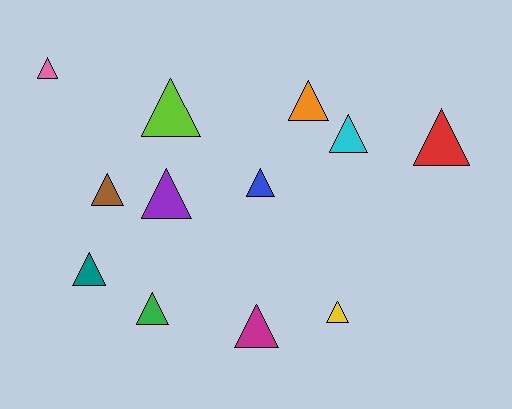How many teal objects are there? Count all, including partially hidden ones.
There is 1 teal object.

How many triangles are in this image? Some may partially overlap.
There are 12 triangles.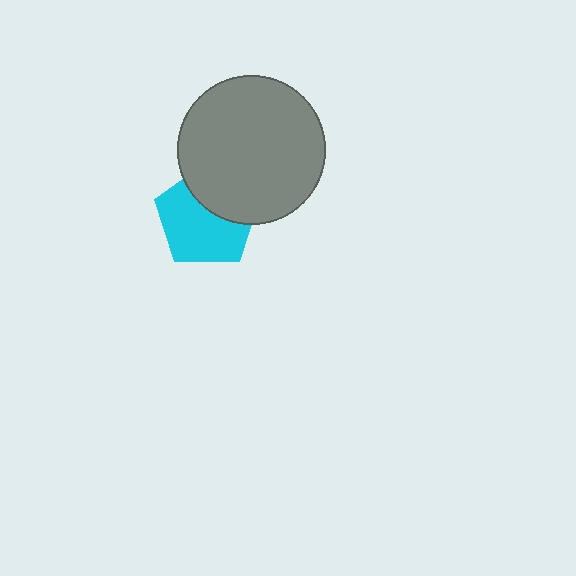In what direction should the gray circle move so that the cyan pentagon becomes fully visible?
The gray circle should move up. That is the shortest direction to clear the overlap and leave the cyan pentagon fully visible.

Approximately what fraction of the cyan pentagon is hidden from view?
Roughly 37% of the cyan pentagon is hidden behind the gray circle.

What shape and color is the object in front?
The object in front is a gray circle.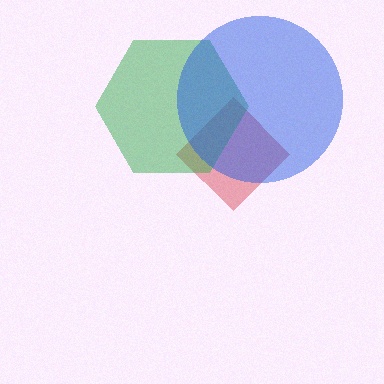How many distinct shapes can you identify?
There are 3 distinct shapes: a red diamond, a green hexagon, a blue circle.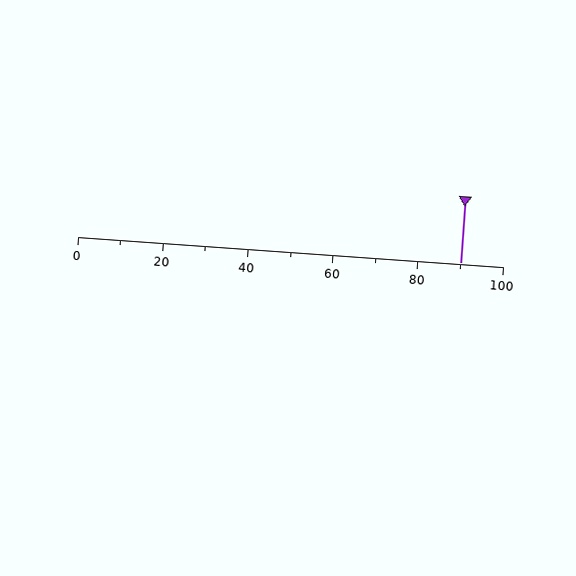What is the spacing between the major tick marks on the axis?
The major ticks are spaced 20 apart.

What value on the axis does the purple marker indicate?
The marker indicates approximately 90.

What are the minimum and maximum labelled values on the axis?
The axis runs from 0 to 100.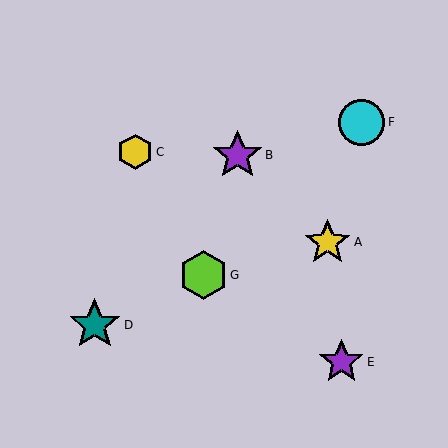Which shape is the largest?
The teal star (labeled D) is the largest.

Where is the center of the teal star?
The center of the teal star is at (95, 325).